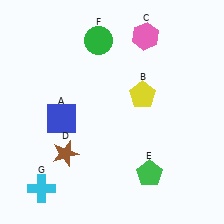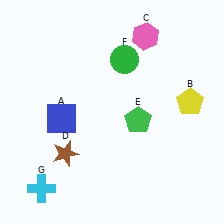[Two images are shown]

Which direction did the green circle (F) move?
The green circle (F) moved right.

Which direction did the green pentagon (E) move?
The green pentagon (E) moved up.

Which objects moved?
The objects that moved are: the yellow pentagon (B), the green pentagon (E), the green circle (F).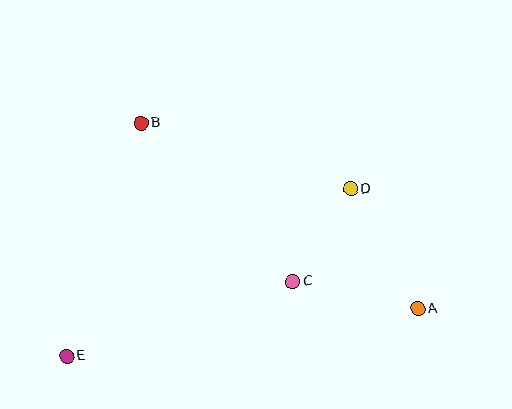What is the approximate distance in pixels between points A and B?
The distance between A and B is approximately 334 pixels.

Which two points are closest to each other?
Points C and D are closest to each other.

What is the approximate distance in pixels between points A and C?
The distance between A and C is approximately 128 pixels.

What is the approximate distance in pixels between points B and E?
The distance between B and E is approximately 245 pixels.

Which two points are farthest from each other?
Points A and E are farthest from each other.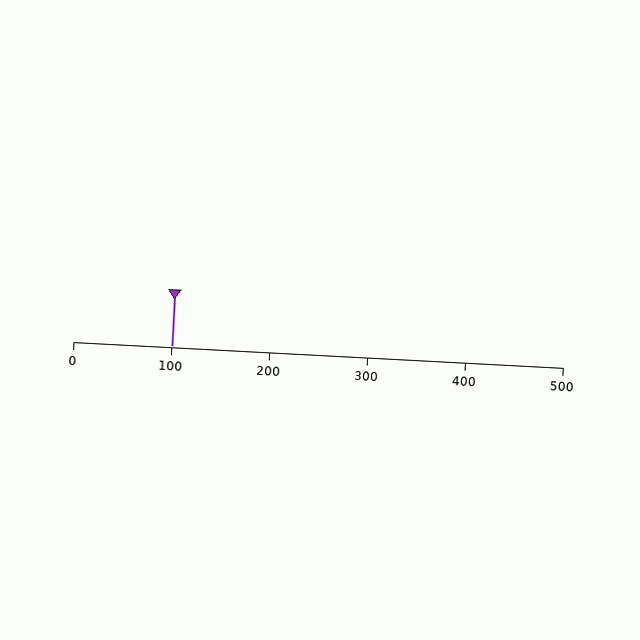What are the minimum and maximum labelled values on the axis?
The axis runs from 0 to 500.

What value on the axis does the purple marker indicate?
The marker indicates approximately 100.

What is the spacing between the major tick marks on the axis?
The major ticks are spaced 100 apart.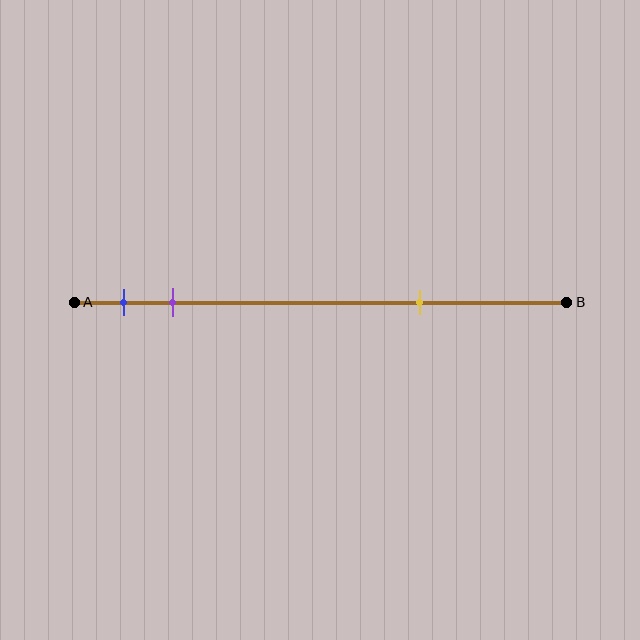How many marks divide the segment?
There are 3 marks dividing the segment.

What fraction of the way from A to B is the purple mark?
The purple mark is approximately 20% (0.2) of the way from A to B.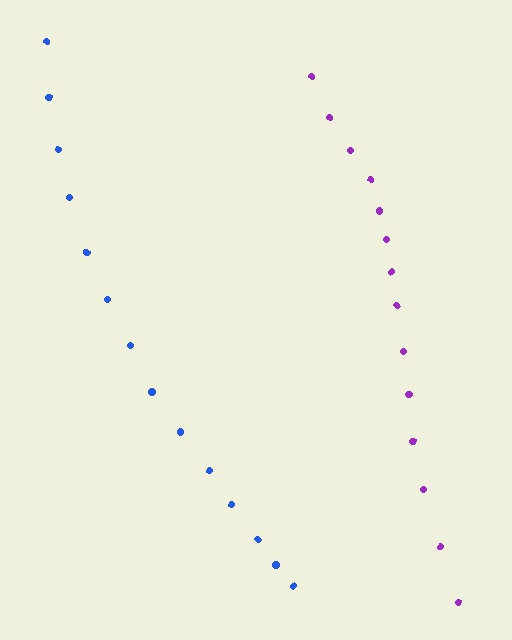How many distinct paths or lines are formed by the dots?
There are 2 distinct paths.